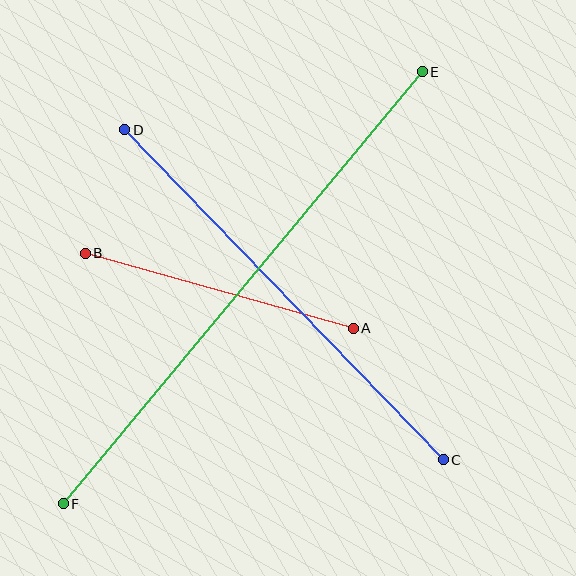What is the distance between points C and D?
The distance is approximately 459 pixels.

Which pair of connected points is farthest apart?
Points E and F are farthest apart.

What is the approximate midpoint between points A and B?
The midpoint is at approximately (219, 291) pixels.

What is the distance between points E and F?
The distance is approximately 562 pixels.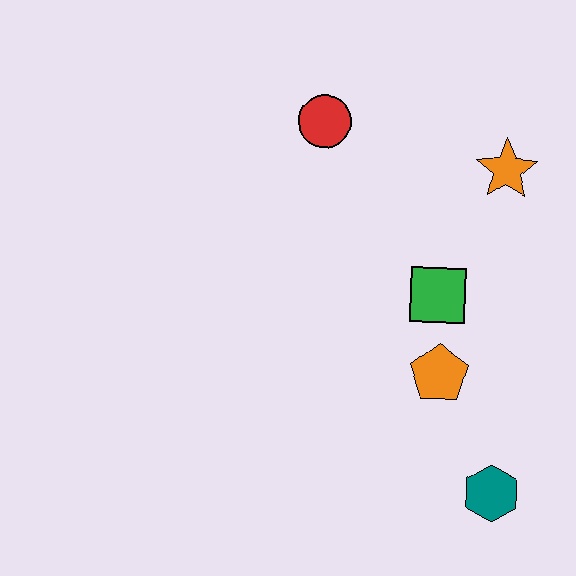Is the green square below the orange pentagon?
No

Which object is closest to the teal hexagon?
The orange pentagon is closest to the teal hexagon.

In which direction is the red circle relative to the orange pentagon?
The red circle is above the orange pentagon.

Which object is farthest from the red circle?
The teal hexagon is farthest from the red circle.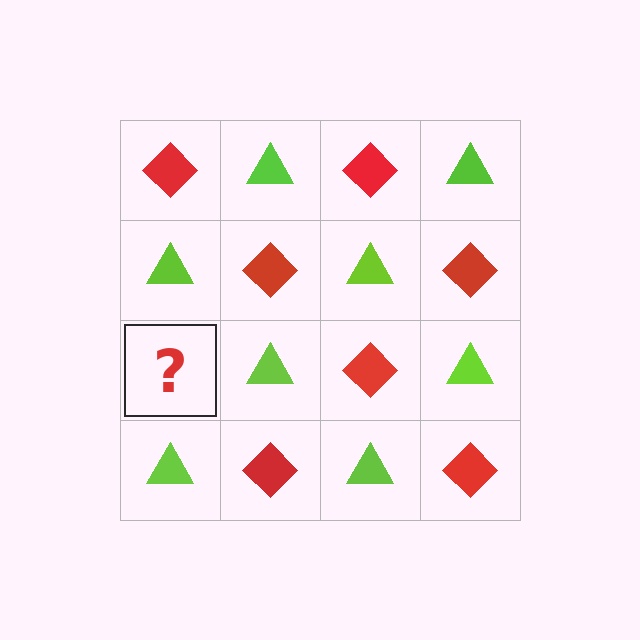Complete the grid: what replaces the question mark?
The question mark should be replaced with a red diamond.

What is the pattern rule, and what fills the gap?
The rule is that it alternates red diamond and lime triangle in a checkerboard pattern. The gap should be filled with a red diamond.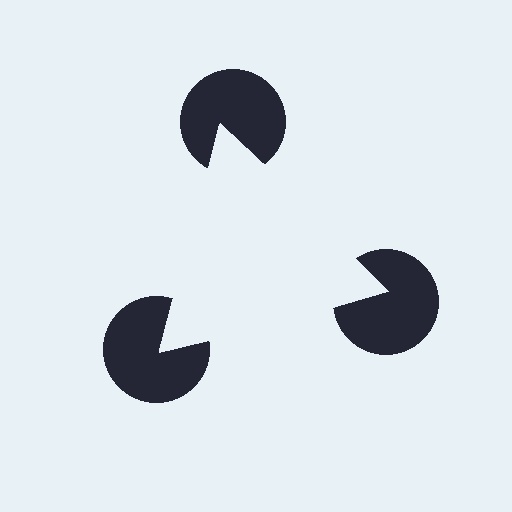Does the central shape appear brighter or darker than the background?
It typically appears slightly brighter than the background, even though no actual brightness change is drawn.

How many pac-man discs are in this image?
There are 3 — one at each vertex of the illusory triangle.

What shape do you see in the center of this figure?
An illusory triangle — its edges are inferred from the aligned wedge cuts in the pac-man discs, not physically drawn.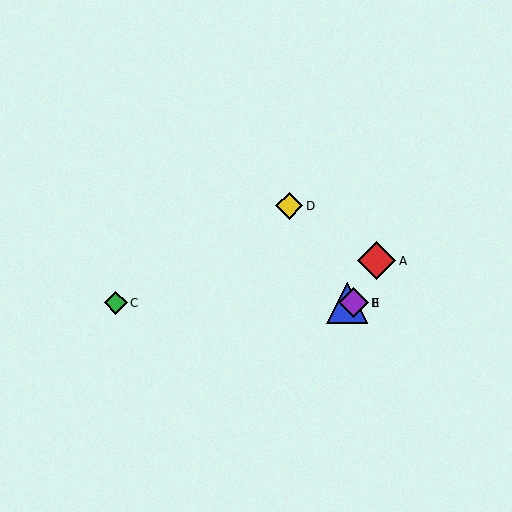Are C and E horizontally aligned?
Yes, both are at y≈303.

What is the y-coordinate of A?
Object A is at y≈261.